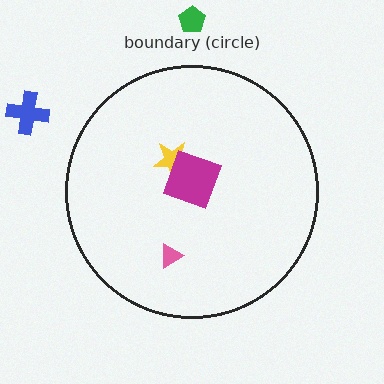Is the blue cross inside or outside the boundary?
Outside.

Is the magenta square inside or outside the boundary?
Inside.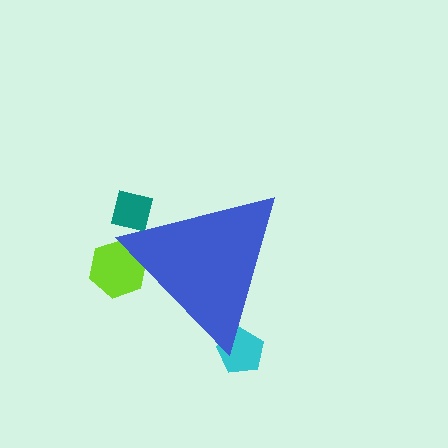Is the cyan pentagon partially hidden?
Yes, the cyan pentagon is partially hidden behind the blue triangle.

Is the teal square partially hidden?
Yes, the teal square is partially hidden behind the blue triangle.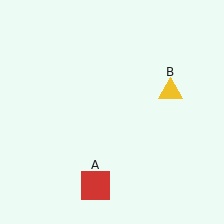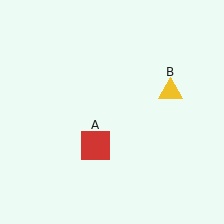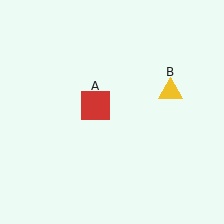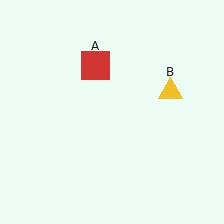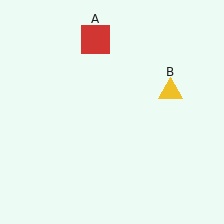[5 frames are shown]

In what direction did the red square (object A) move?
The red square (object A) moved up.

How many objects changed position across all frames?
1 object changed position: red square (object A).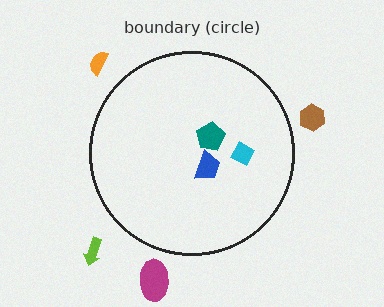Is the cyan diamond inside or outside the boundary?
Inside.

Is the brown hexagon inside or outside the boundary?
Outside.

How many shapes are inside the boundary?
3 inside, 4 outside.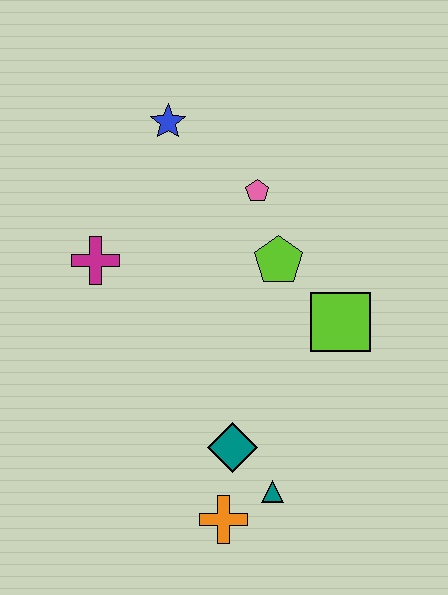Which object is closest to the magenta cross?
The blue star is closest to the magenta cross.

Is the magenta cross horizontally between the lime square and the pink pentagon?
No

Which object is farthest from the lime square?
The blue star is farthest from the lime square.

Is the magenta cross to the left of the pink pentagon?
Yes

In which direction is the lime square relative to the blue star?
The lime square is below the blue star.